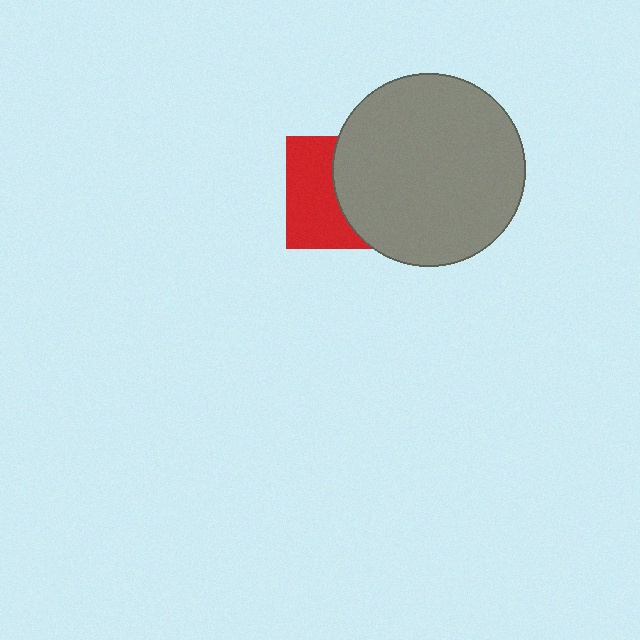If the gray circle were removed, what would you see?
You would see the complete red square.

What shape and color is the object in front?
The object in front is a gray circle.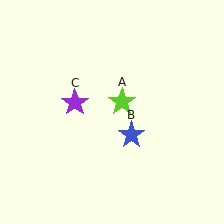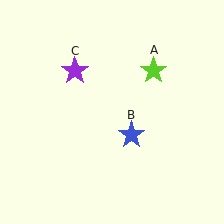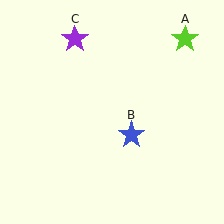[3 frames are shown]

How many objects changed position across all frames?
2 objects changed position: lime star (object A), purple star (object C).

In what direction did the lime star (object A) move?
The lime star (object A) moved up and to the right.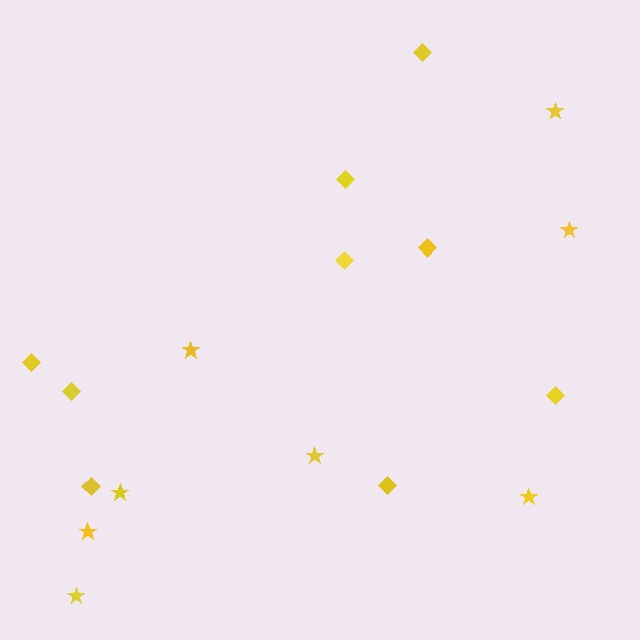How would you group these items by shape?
There are 2 groups: one group of stars (8) and one group of diamonds (9).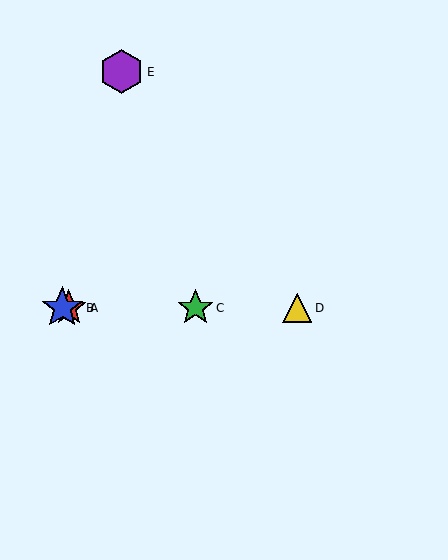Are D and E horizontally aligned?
No, D is at y≈308 and E is at y≈72.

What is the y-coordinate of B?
Object B is at y≈308.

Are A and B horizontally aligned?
Yes, both are at y≈308.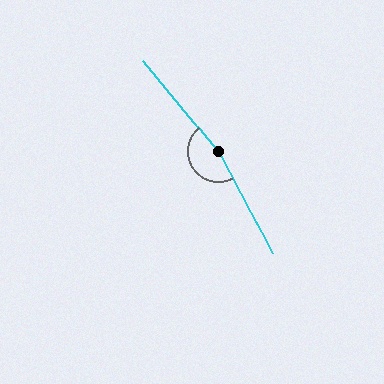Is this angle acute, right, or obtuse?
It is obtuse.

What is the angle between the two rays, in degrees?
Approximately 169 degrees.